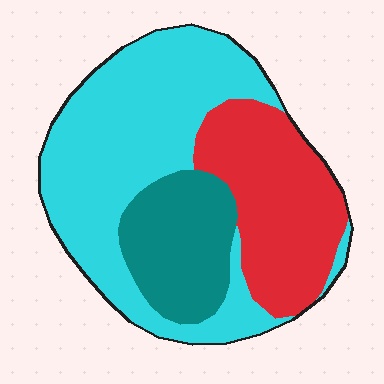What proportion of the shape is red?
Red covers around 30% of the shape.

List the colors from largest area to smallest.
From largest to smallest: cyan, red, teal.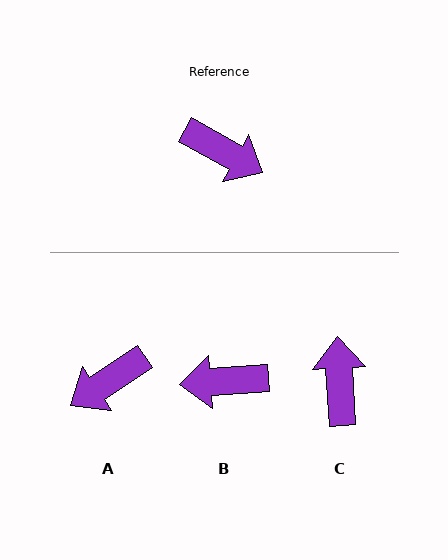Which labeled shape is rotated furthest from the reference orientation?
B, about 147 degrees away.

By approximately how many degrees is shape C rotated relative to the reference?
Approximately 123 degrees counter-clockwise.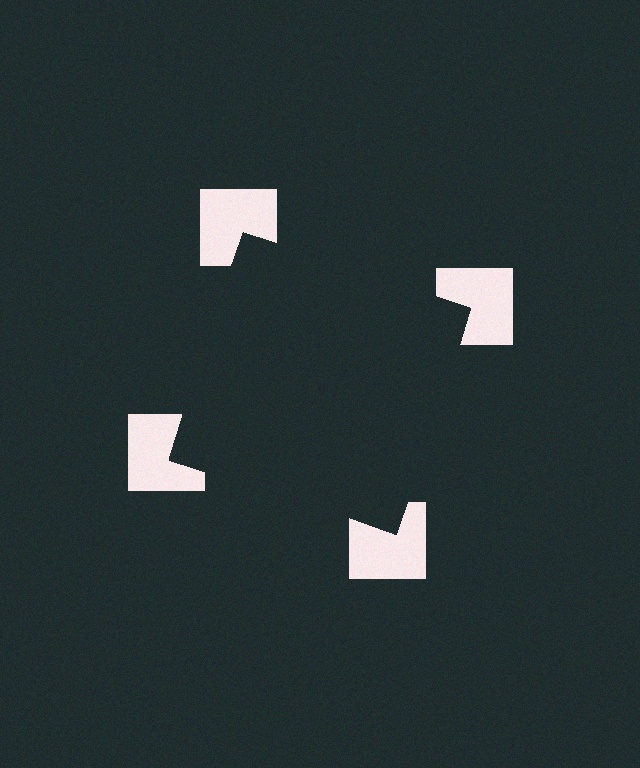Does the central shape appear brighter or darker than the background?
It typically appears slightly darker than the background, even though no actual brightness change is drawn.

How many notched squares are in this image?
There are 4 — one at each vertex of the illusory square.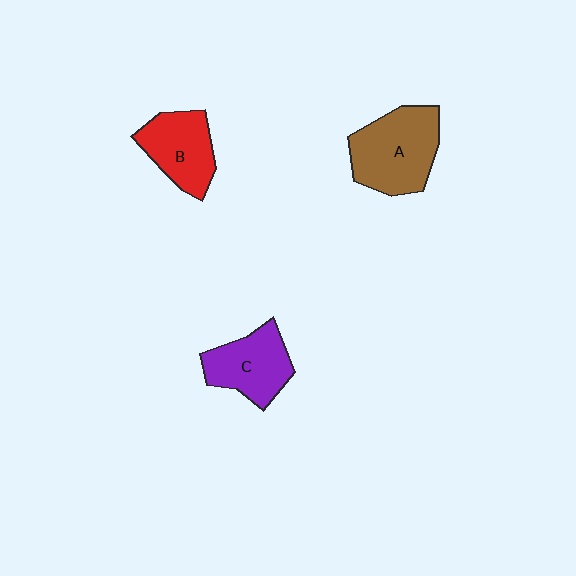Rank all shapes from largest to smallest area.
From largest to smallest: A (brown), C (purple), B (red).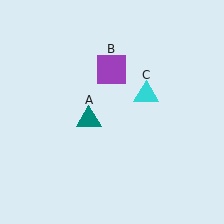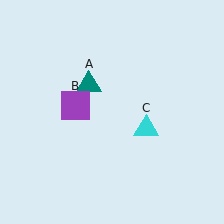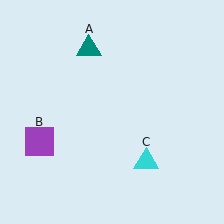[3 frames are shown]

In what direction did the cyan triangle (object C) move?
The cyan triangle (object C) moved down.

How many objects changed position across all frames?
3 objects changed position: teal triangle (object A), purple square (object B), cyan triangle (object C).